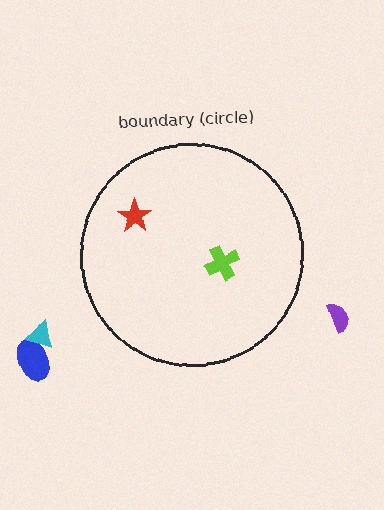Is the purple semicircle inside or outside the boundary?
Outside.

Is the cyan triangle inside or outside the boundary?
Outside.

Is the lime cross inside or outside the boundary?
Inside.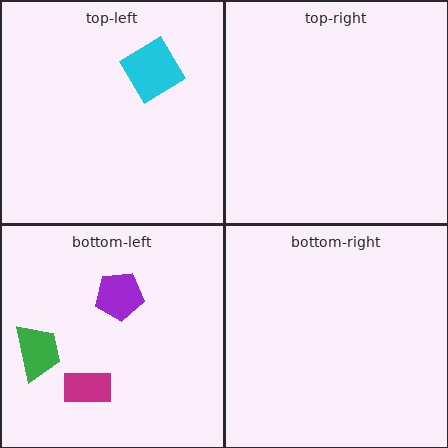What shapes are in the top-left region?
The cyan diamond.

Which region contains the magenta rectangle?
The bottom-left region.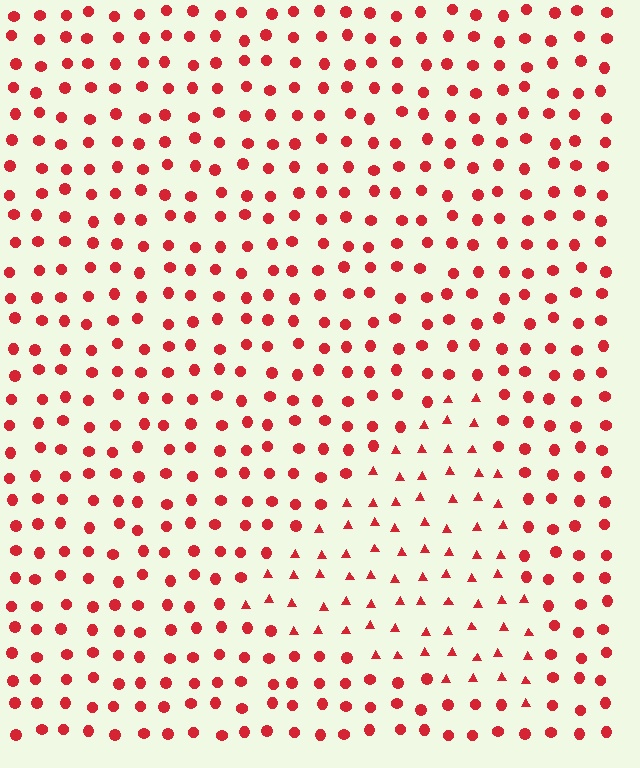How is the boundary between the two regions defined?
The boundary is defined by a change in element shape: triangles inside vs. circles outside. All elements share the same color and spacing.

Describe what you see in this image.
The image is filled with small red elements arranged in a uniform grid. A triangle-shaped region contains triangles, while the surrounding area contains circles. The boundary is defined purely by the change in element shape.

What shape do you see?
I see a triangle.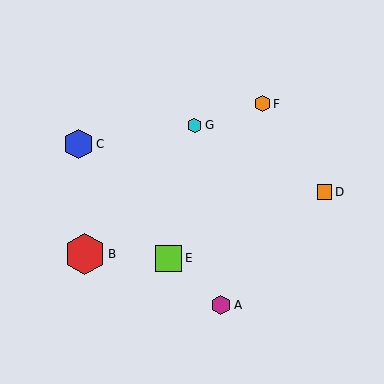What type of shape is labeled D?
Shape D is an orange square.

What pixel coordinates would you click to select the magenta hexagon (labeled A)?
Click at (221, 305) to select the magenta hexagon A.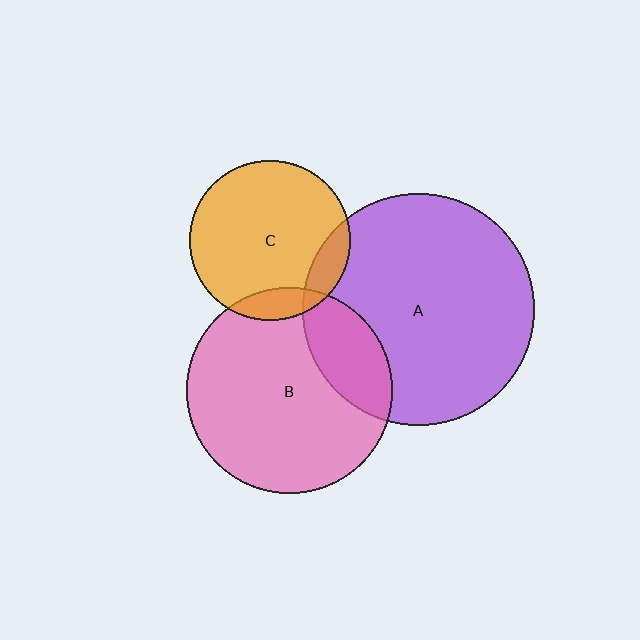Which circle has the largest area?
Circle A (purple).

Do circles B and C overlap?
Yes.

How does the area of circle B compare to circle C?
Approximately 1.6 times.